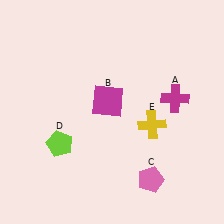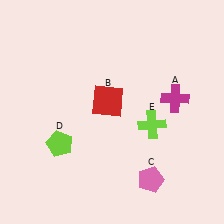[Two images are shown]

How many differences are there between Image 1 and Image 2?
There are 2 differences between the two images.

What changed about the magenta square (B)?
In Image 1, B is magenta. In Image 2, it changed to red.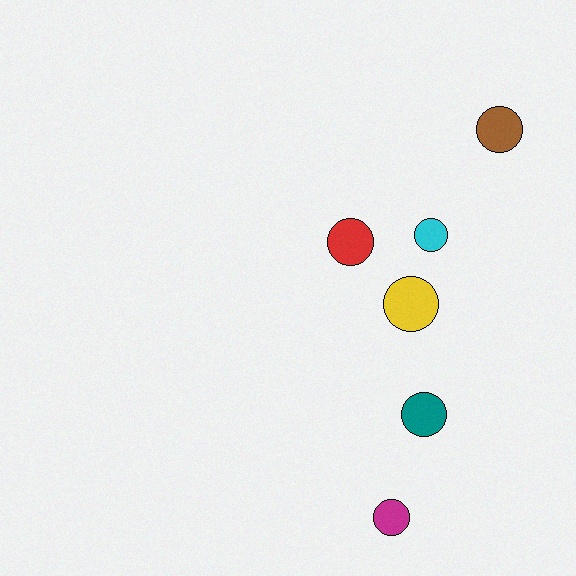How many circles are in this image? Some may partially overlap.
There are 6 circles.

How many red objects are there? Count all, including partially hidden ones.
There is 1 red object.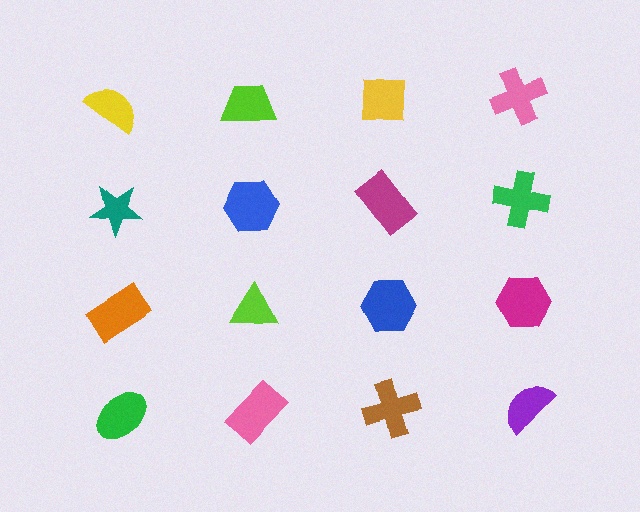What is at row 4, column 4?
A purple semicircle.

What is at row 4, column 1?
A green ellipse.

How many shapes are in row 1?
4 shapes.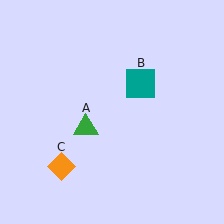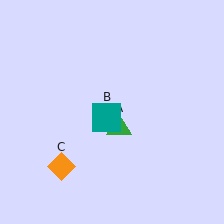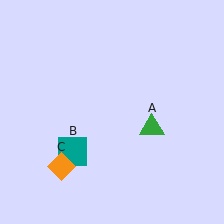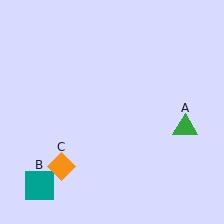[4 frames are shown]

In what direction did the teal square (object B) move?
The teal square (object B) moved down and to the left.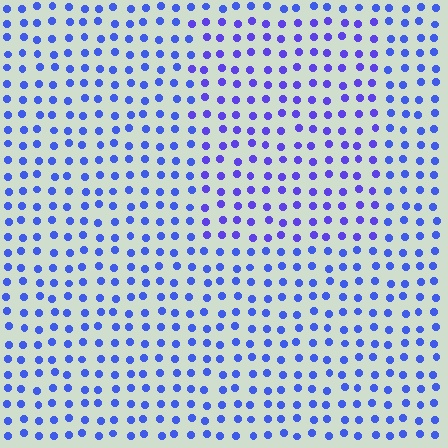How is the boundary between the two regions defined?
The boundary is defined purely by a slight shift in hue (about 21 degrees). Spacing, size, and orientation are identical on both sides.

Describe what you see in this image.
The image is filled with small blue elements in a uniform arrangement. A rectangle-shaped region is visible where the elements are tinted to a slightly different hue, forming a subtle color boundary.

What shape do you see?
I see a rectangle.